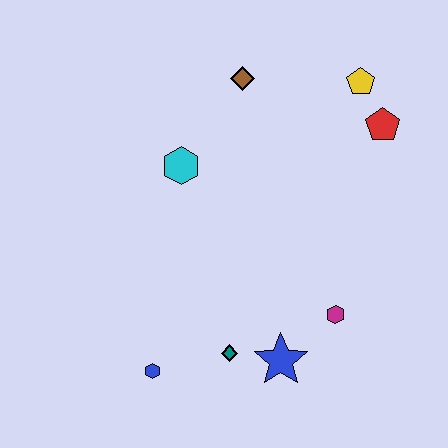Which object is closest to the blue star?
The teal diamond is closest to the blue star.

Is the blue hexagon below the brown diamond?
Yes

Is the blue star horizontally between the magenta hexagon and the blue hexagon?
Yes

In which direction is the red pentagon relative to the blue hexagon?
The red pentagon is above the blue hexagon.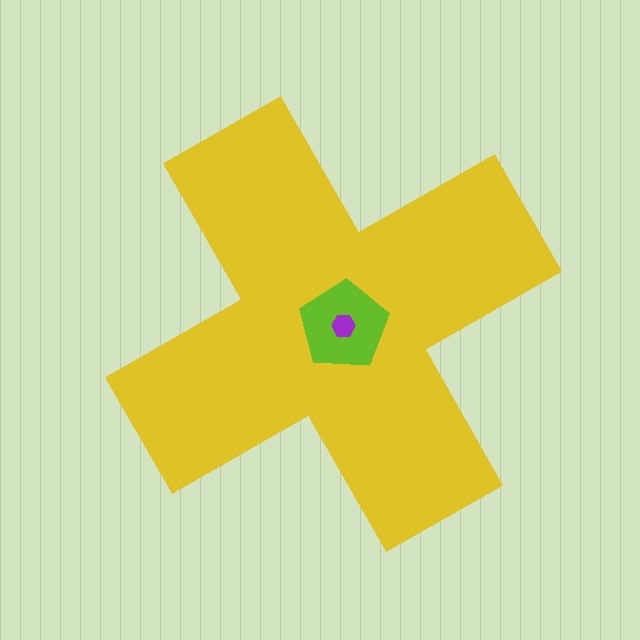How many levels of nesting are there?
3.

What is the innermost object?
The purple hexagon.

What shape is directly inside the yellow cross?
The lime pentagon.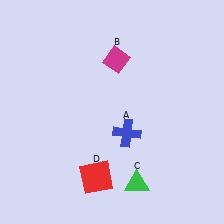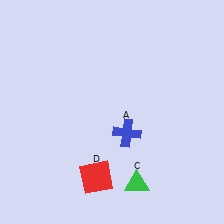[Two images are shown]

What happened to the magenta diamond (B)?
The magenta diamond (B) was removed in Image 2. It was in the top-right area of Image 1.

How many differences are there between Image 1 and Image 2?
There is 1 difference between the two images.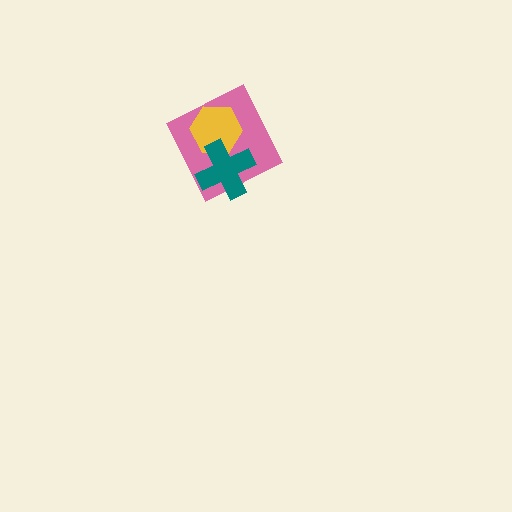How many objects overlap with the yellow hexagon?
2 objects overlap with the yellow hexagon.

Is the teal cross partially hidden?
No, no other shape covers it.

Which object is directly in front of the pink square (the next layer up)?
The yellow hexagon is directly in front of the pink square.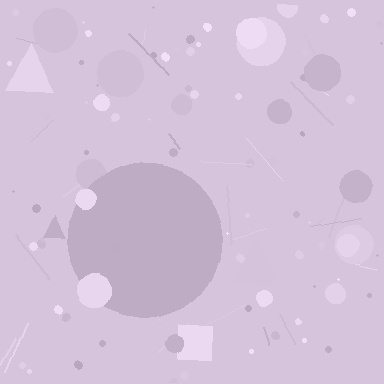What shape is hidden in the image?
A circle is hidden in the image.